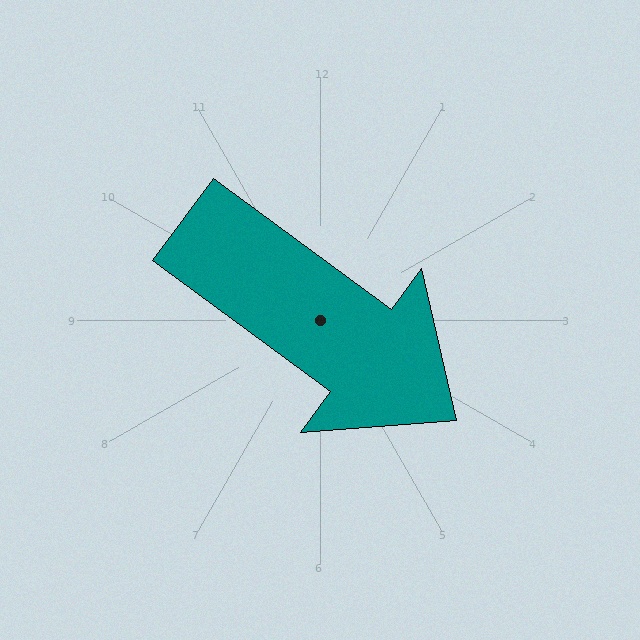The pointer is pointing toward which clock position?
Roughly 4 o'clock.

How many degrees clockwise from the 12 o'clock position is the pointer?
Approximately 126 degrees.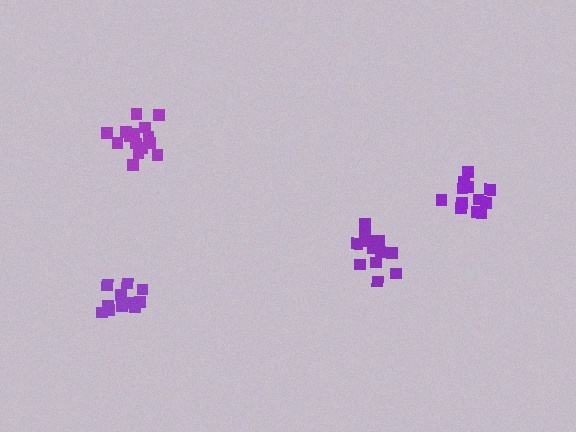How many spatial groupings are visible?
There are 4 spatial groupings.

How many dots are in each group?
Group 1: 13 dots, Group 2: 11 dots, Group 3: 12 dots, Group 4: 15 dots (51 total).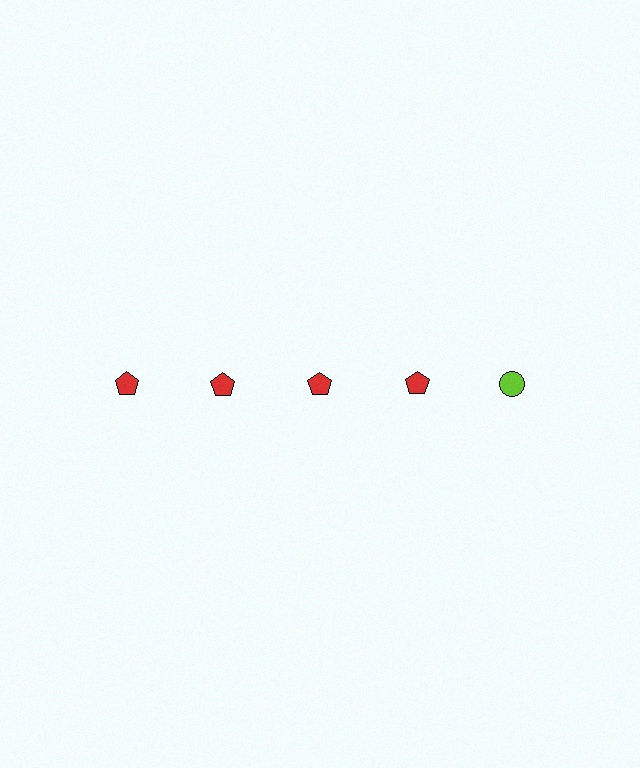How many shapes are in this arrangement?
There are 5 shapes arranged in a grid pattern.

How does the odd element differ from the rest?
It differs in both color (lime instead of red) and shape (circle instead of pentagon).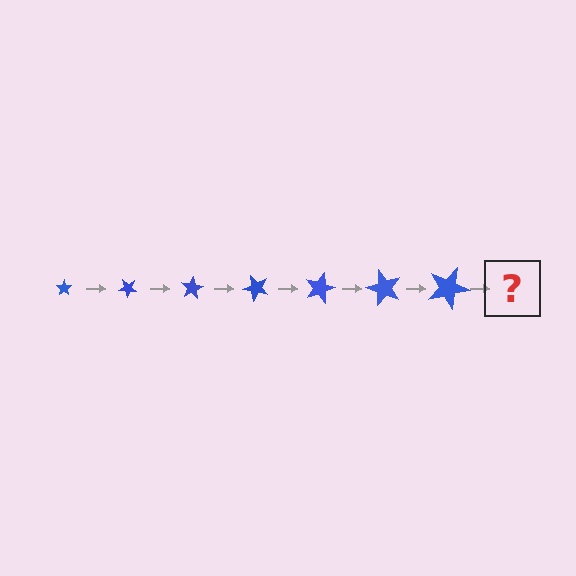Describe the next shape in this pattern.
It should be a star, larger than the previous one and rotated 280 degrees from the start.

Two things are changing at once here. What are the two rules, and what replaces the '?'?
The two rules are that the star grows larger each step and it rotates 40 degrees each step. The '?' should be a star, larger than the previous one and rotated 280 degrees from the start.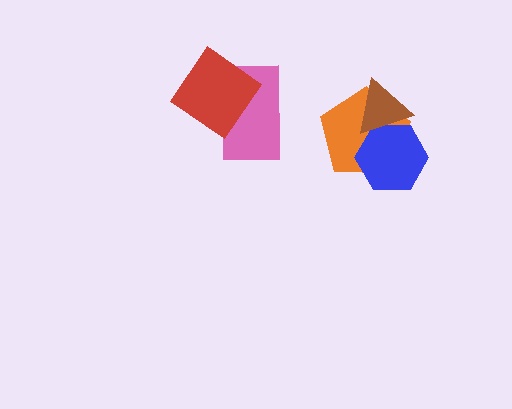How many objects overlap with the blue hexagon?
2 objects overlap with the blue hexagon.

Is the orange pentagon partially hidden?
Yes, it is partially covered by another shape.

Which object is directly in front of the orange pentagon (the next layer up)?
The blue hexagon is directly in front of the orange pentagon.